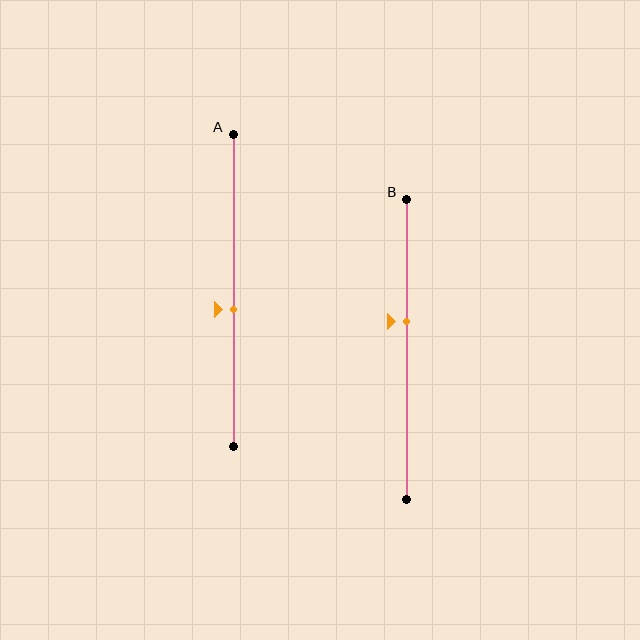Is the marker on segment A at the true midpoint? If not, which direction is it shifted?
No, the marker on segment A is shifted downward by about 6% of the segment length.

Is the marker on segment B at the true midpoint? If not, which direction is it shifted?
No, the marker on segment B is shifted upward by about 9% of the segment length.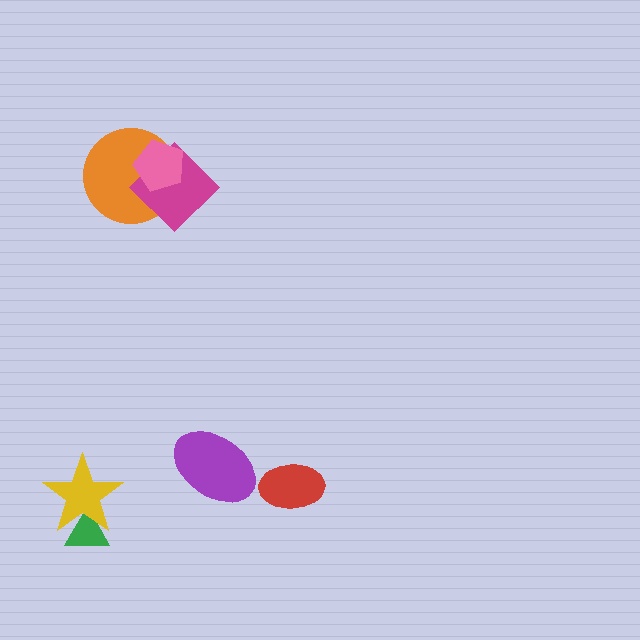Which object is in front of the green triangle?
The yellow star is in front of the green triangle.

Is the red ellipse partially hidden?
No, no other shape covers it.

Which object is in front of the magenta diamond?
The pink pentagon is in front of the magenta diamond.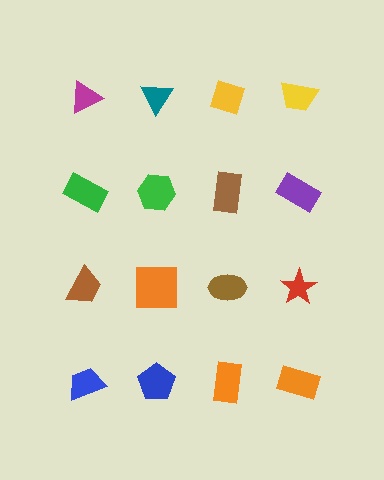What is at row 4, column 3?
An orange rectangle.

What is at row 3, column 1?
A brown trapezoid.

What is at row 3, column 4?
A red star.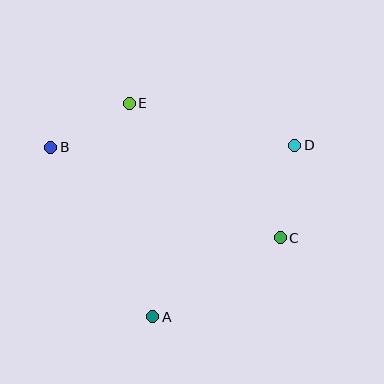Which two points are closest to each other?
Points B and E are closest to each other.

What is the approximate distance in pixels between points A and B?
The distance between A and B is approximately 198 pixels.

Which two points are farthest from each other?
Points B and C are farthest from each other.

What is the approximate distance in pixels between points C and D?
The distance between C and D is approximately 93 pixels.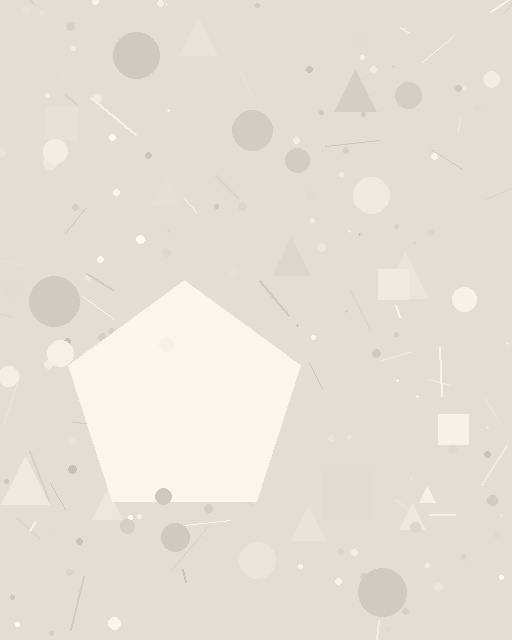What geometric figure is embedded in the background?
A pentagon is embedded in the background.